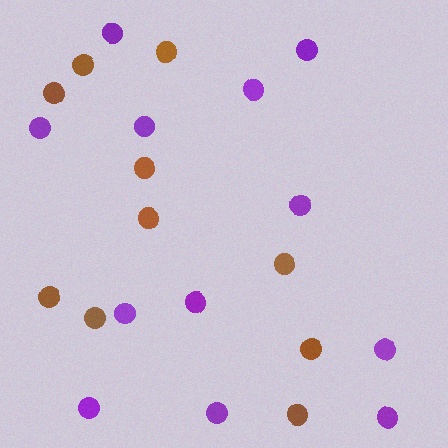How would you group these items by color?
There are 2 groups: one group of brown circles (10) and one group of purple circles (12).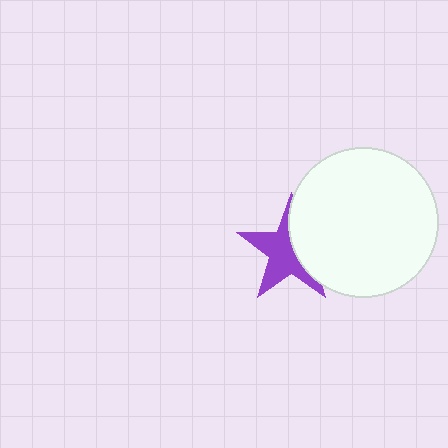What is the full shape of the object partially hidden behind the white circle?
The partially hidden object is a purple star.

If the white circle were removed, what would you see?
You would see the complete purple star.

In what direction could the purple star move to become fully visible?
The purple star could move left. That would shift it out from behind the white circle entirely.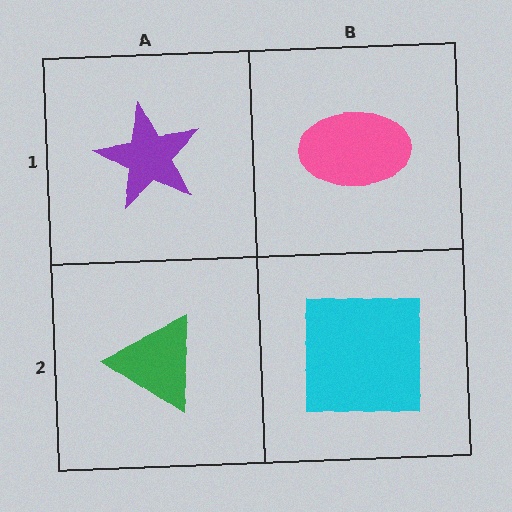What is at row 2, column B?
A cyan square.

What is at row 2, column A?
A green triangle.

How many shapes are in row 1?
2 shapes.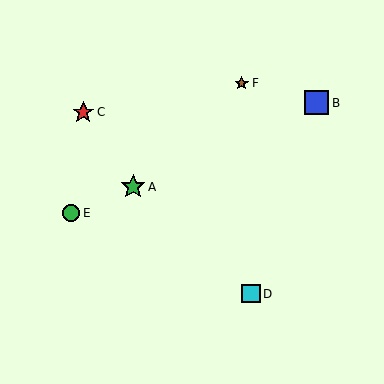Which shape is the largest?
The green star (labeled A) is the largest.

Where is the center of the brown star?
The center of the brown star is at (242, 83).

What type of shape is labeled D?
Shape D is a cyan square.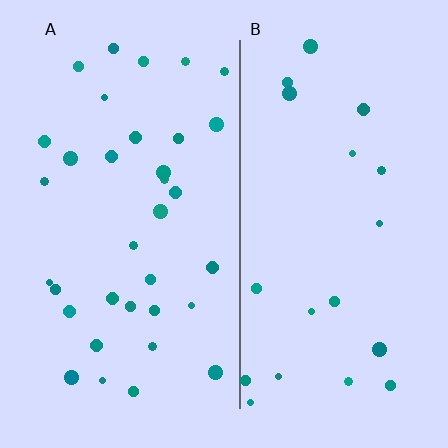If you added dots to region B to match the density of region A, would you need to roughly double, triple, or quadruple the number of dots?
Approximately double.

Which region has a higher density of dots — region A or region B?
A (the left).